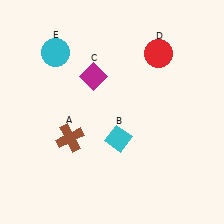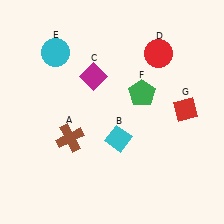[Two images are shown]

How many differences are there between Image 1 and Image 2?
There are 2 differences between the two images.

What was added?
A green pentagon (F), a red diamond (G) were added in Image 2.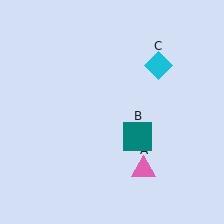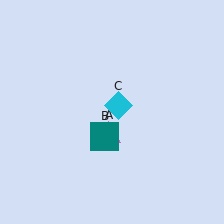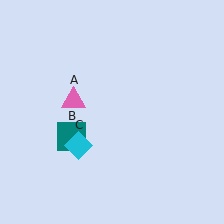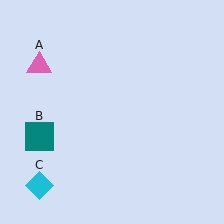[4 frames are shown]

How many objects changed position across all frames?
3 objects changed position: pink triangle (object A), teal square (object B), cyan diamond (object C).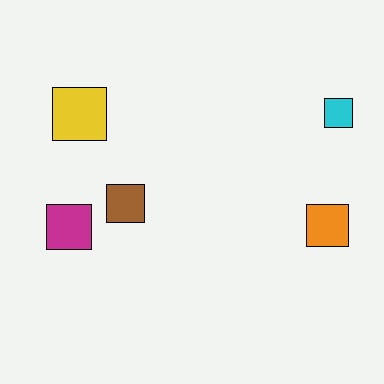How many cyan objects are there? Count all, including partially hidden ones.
There is 1 cyan object.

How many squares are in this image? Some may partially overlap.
There are 5 squares.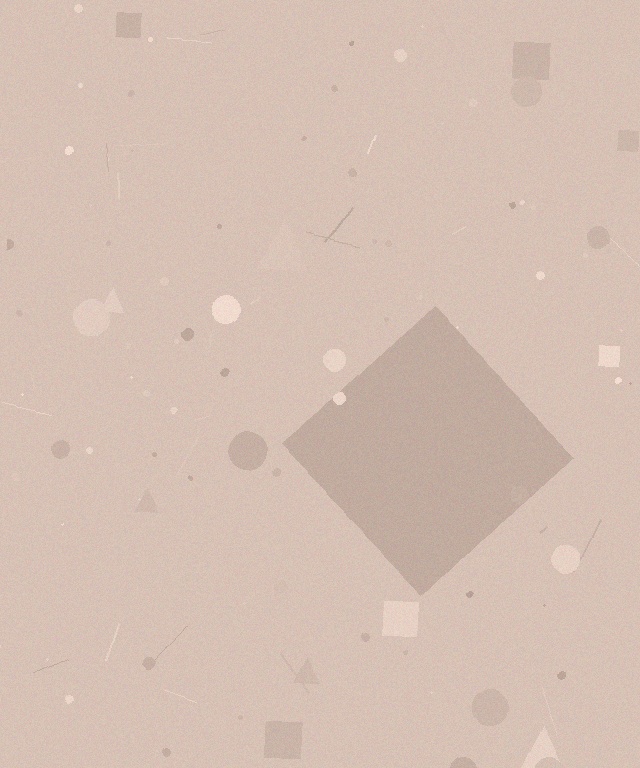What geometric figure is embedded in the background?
A diamond is embedded in the background.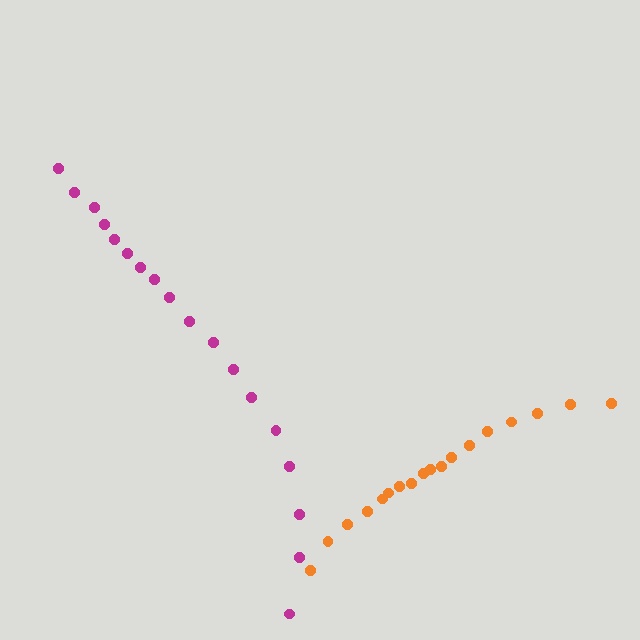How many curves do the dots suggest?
There are 2 distinct paths.